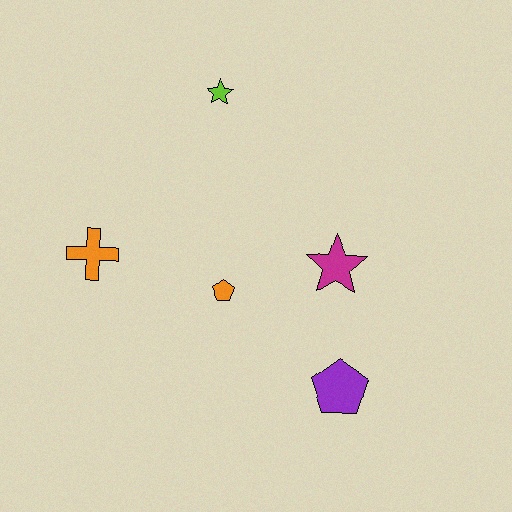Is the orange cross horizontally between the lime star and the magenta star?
No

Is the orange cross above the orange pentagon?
Yes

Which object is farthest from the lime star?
The purple pentagon is farthest from the lime star.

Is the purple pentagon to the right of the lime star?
Yes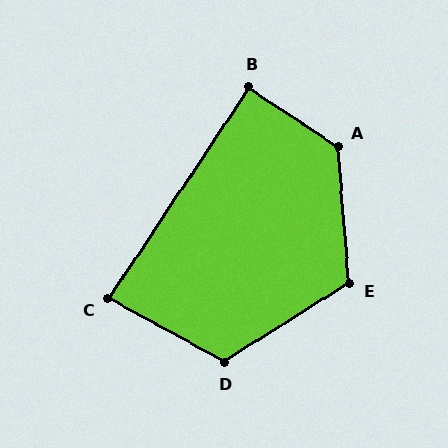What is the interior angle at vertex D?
Approximately 119 degrees (obtuse).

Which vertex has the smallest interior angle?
C, at approximately 85 degrees.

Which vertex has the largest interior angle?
A, at approximately 127 degrees.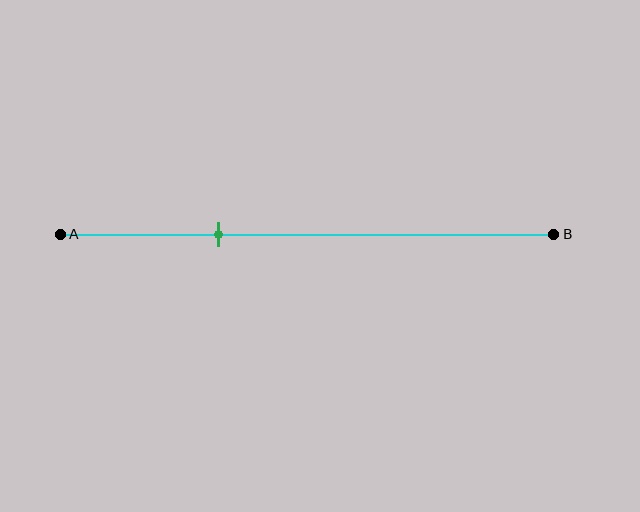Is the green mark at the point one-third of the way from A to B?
Yes, the mark is approximately at the one-third point.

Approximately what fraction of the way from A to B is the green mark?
The green mark is approximately 30% of the way from A to B.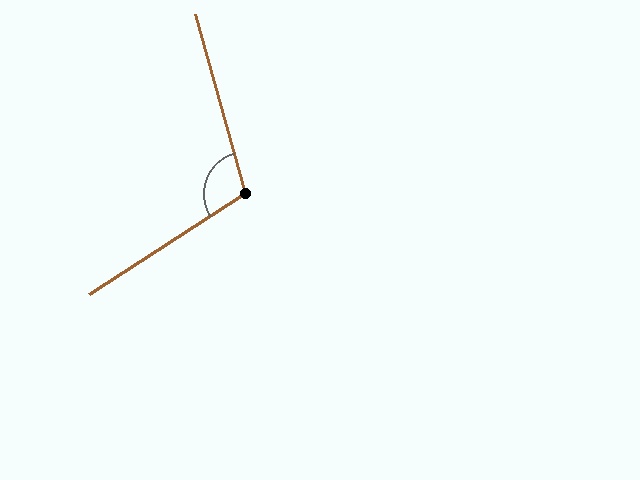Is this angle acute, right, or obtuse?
It is obtuse.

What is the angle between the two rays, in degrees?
Approximately 107 degrees.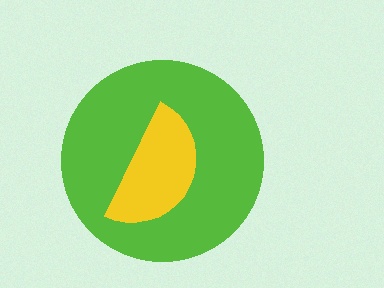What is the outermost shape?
The lime circle.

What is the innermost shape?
The yellow semicircle.